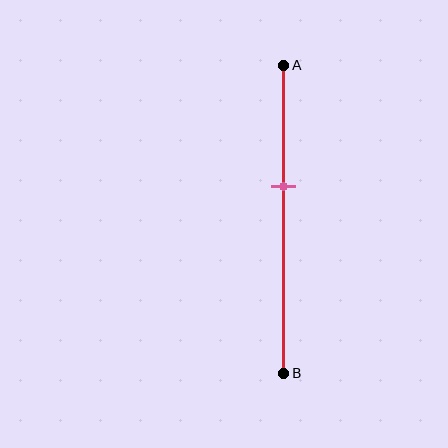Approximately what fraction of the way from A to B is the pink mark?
The pink mark is approximately 40% of the way from A to B.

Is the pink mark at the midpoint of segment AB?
No, the mark is at about 40% from A, not at the 50% midpoint.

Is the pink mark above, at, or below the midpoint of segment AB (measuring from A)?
The pink mark is above the midpoint of segment AB.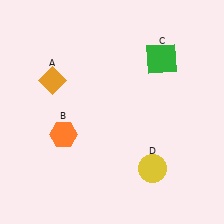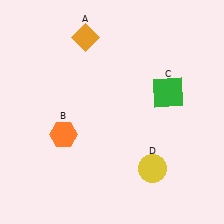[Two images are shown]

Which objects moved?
The objects that moved are: the orange diamond (A), the green square (C).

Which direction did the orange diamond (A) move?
The orange diamond (A) moved up.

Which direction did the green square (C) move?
The green square (C) moved down.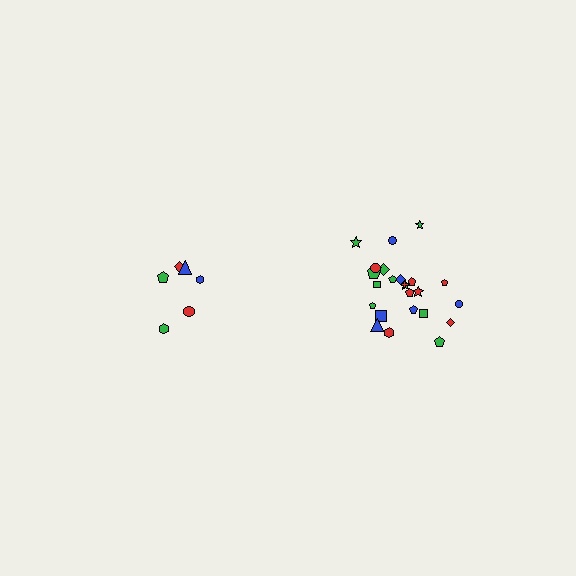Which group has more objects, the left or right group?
The right group.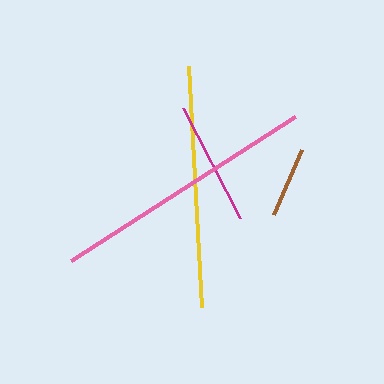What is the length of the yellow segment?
The yellow segment is approximately 241 pixels long.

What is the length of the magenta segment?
The magenta segment is approximately 123 pixels long.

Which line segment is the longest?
The pink line is the longest at approximately 266 pixels.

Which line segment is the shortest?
The brown line is the shortest at approximately 71 pixels.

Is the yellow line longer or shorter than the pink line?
The pink line is longer than the yellow line.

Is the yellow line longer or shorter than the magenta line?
The yellow line is longer than the magenta line.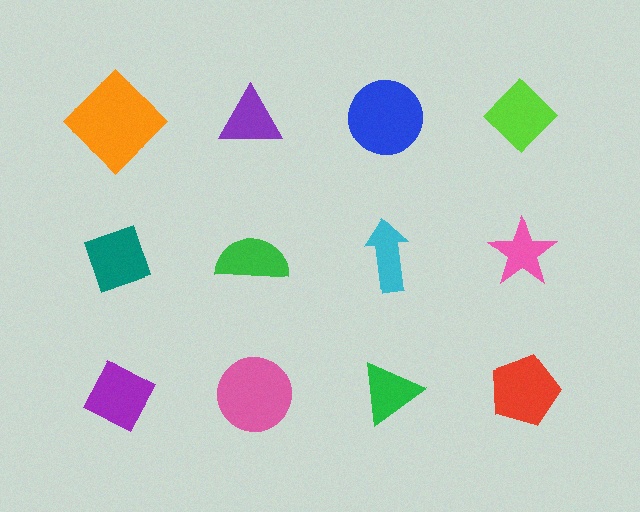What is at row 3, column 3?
A green triangle.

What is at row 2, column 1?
A teal diamond.